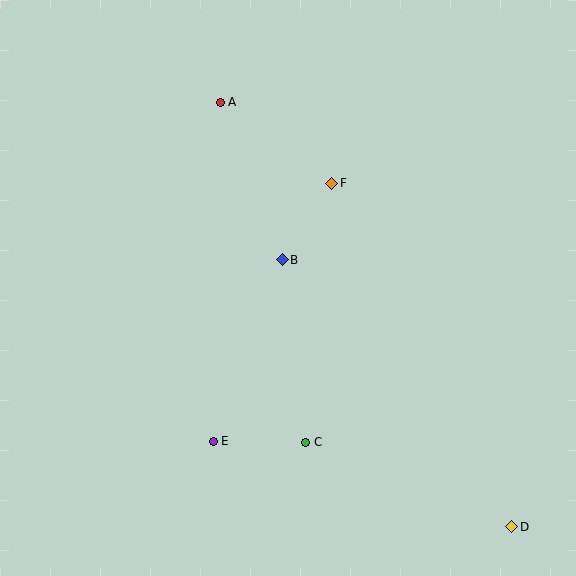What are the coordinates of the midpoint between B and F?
The midpoint between B and F is at (307, 221).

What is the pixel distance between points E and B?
The distance between E and B is 194 pixels.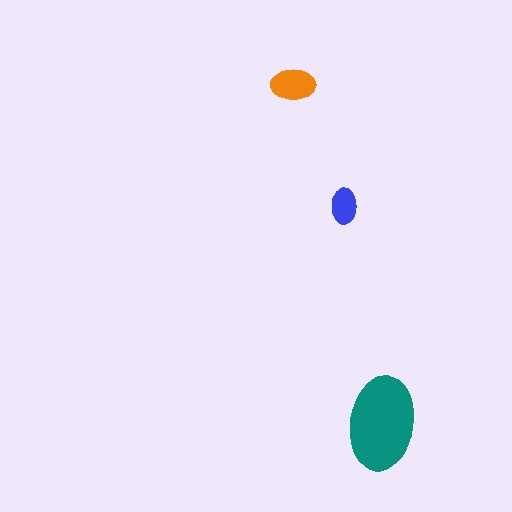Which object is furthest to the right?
The teal ellipse is rightmost.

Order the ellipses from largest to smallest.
the teal one, the orange one, the blue one.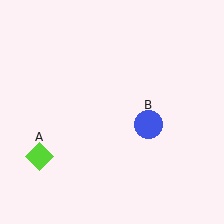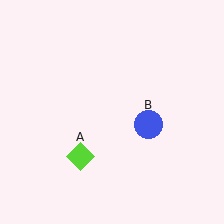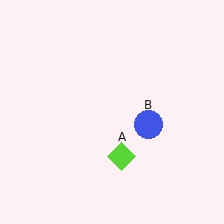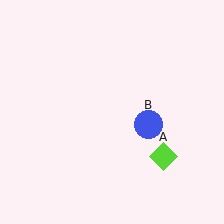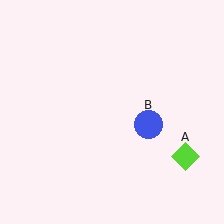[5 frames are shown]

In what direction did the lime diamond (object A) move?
The lime diamond (object A) moved right.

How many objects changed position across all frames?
1 object changed position: lime diamond (object A).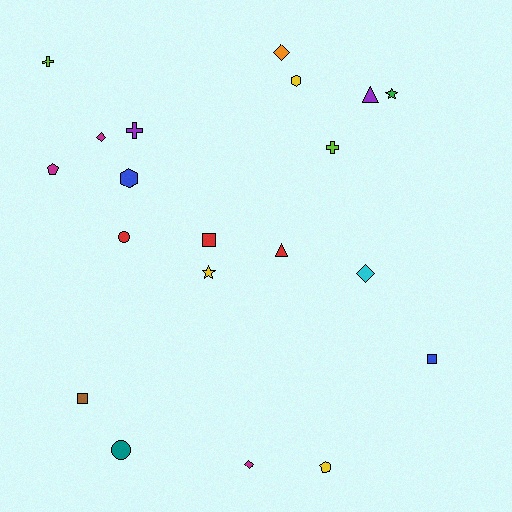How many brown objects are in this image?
There is 1 brown object.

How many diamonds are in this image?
There are 4 diamonds.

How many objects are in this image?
There are 20 objects.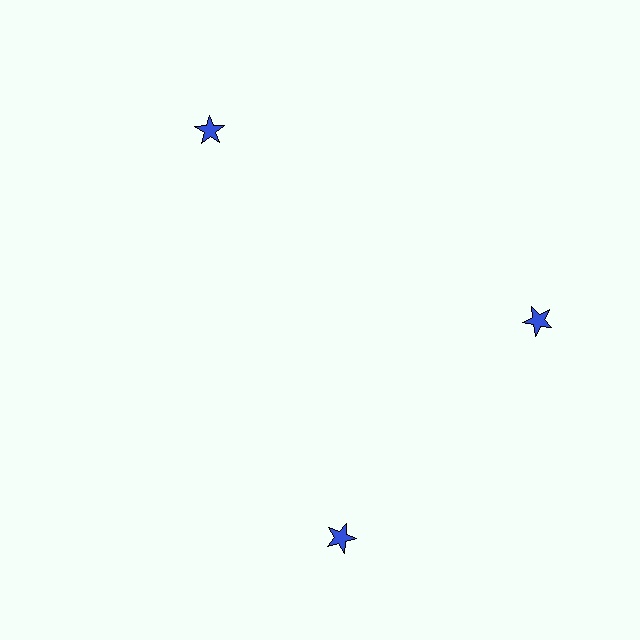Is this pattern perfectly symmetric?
No. The 3 blue stars are arranged in a ring, but one element near the 7 o'clock position is rotated out of alignment along the ring, breaking the 3-fold rotational symmetry.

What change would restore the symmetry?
The symmetry would be restored by rotating it back into even spacing with its neighbors so that all 3 stars sit at equal angles and equal distance from the center.